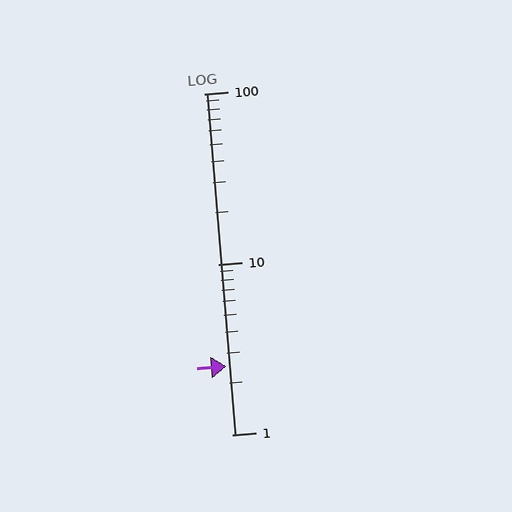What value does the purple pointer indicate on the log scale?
The pointer indicates approximately 2.5.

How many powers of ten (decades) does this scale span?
The scale spans 2 decades, from 1 to 100.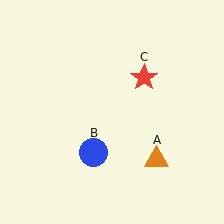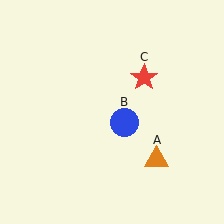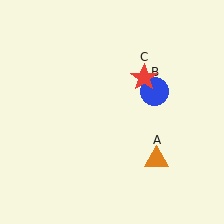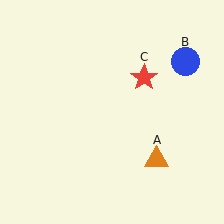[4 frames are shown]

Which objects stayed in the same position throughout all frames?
Orange triangle (object A) and red star (object C) remained stationary.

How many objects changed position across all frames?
1 object changed position: blue circle (object B).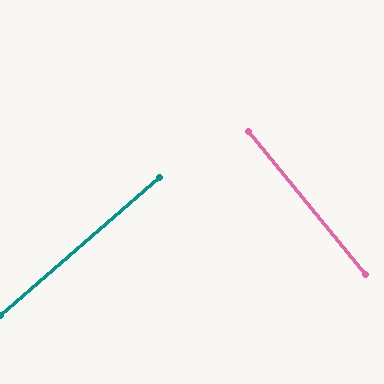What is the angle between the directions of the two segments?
Approximately 88 degrees.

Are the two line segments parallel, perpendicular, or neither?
Perpendicular — they meet at approximately 88°.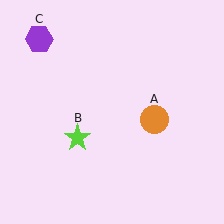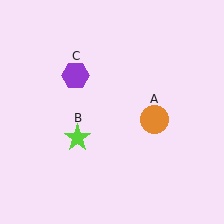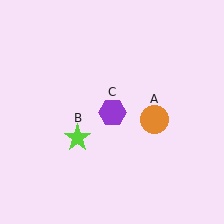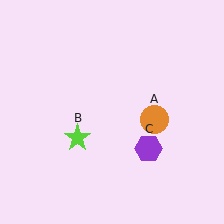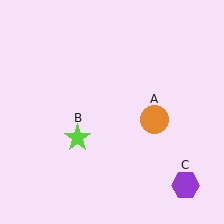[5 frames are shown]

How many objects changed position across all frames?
1 object changed position: purple hexagon (object C).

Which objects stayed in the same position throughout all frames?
Orange circle (object A) and lime star (object B) remained stationary.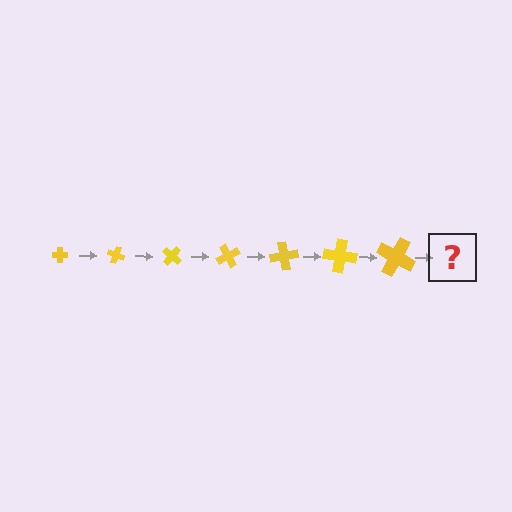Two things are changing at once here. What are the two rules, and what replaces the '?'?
The two rules are that the cross grows larger each step and it rotates 20 degrees each step. The '?' should be a cross, larger than the previous one and rotated 140 degrees from the start.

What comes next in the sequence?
The next element should be a cross, larger than the previous one and rotated 140 degrees from the start.